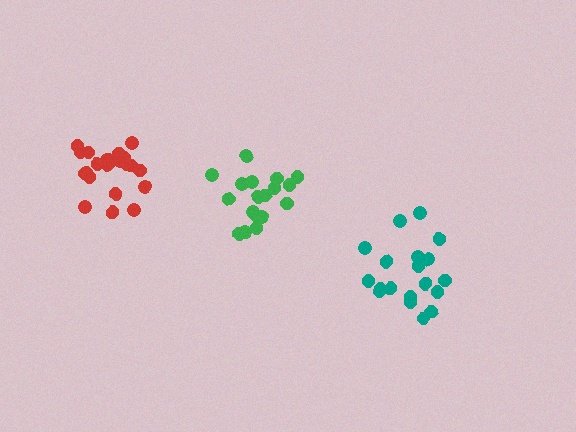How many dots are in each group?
Group 1: 18 dots, Group 2: 21 dots, Group 3: 19 dots (58 total).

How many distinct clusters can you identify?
There are 3 distinct clusters.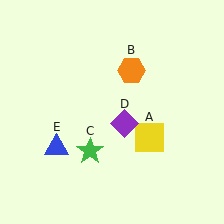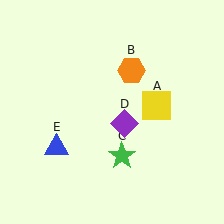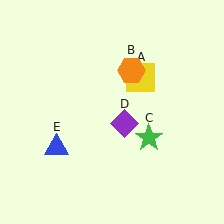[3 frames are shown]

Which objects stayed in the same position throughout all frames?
Orange hexagon (object B) and purple diamond (object D) and blue triangle (object E) remained stationary.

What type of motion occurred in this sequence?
The yellow square (object A), green star (object C) rotated counterclockwise around the center of the scene.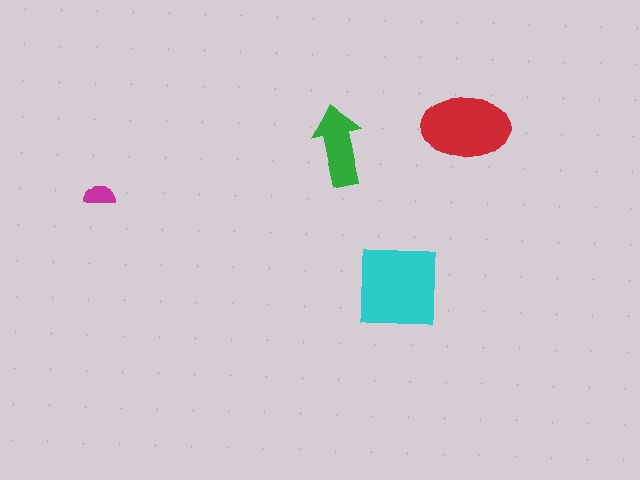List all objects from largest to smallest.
The cyan square, the red ellipse, the green arrow, the magenta semicircle.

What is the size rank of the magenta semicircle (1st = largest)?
4th.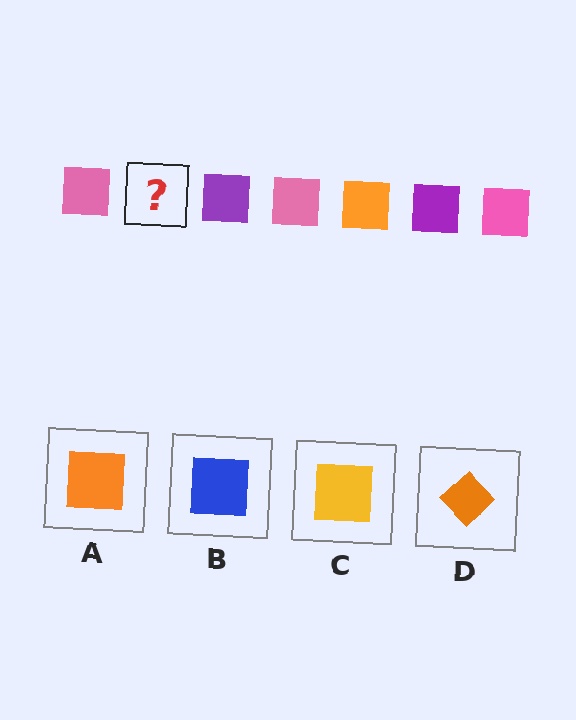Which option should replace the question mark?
Option A.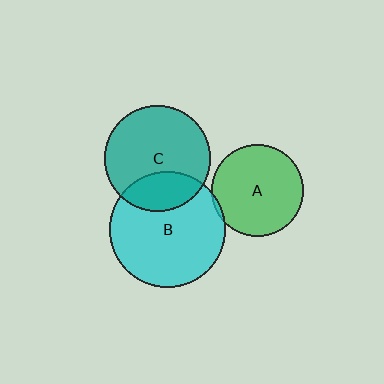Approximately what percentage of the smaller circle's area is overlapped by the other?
Approximately 25%.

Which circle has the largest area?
Circle B (cyan).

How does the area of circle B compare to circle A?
Approximately 1.6 times.